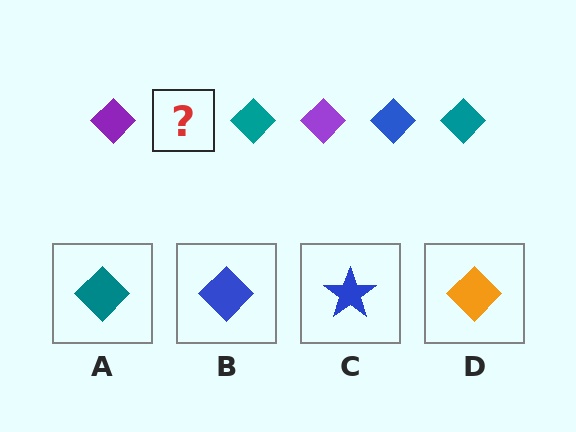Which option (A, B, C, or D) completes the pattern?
B.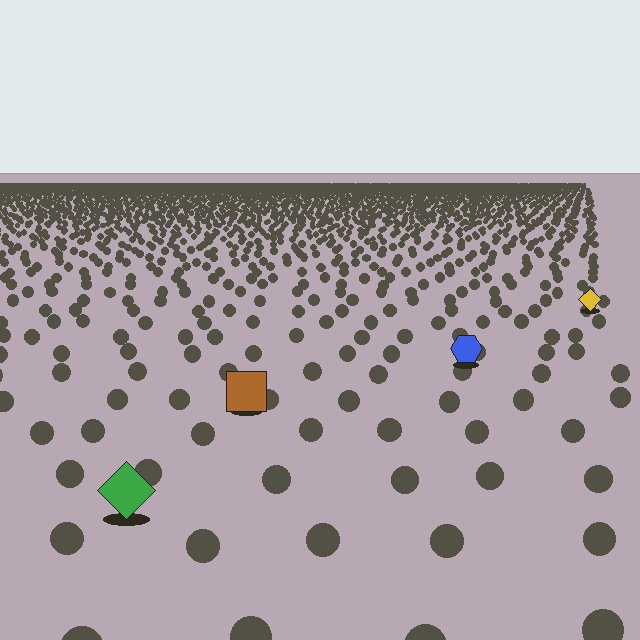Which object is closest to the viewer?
The green diamond is closest. The texture marks near it are larger and more spread out.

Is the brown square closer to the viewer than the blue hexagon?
Yes. The brown square is closer — you can tell from the texture gradient: the ground texture is coarser near it.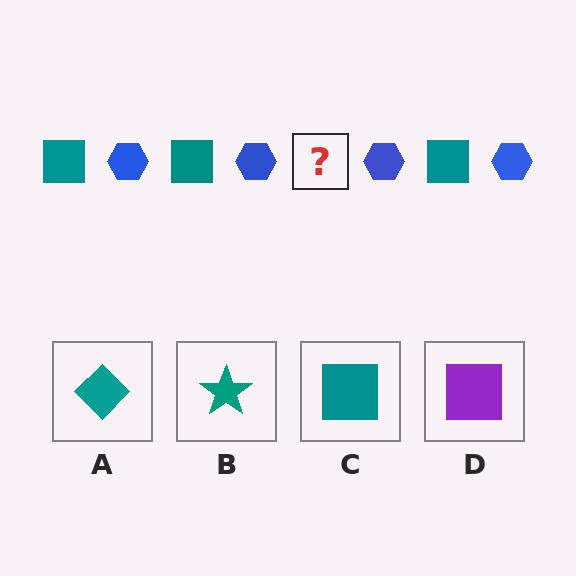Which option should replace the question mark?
Option C.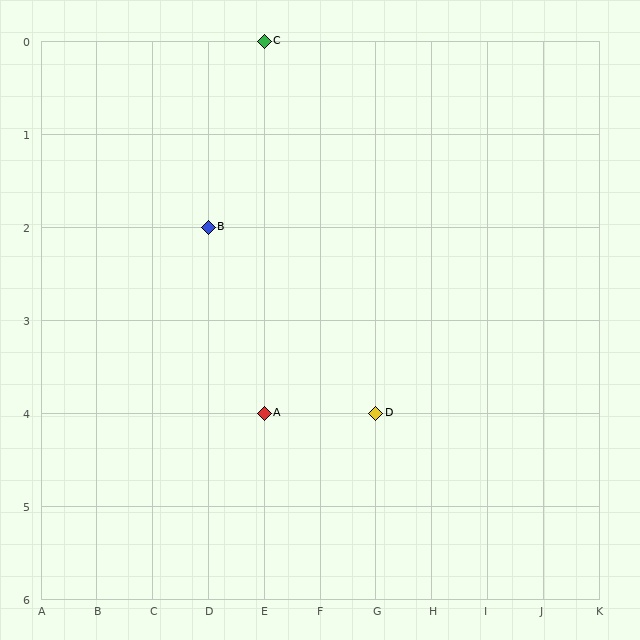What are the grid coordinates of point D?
Point D is at grid coordinates (G, 4).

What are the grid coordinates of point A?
Point A is at grid coordinates (E, 4).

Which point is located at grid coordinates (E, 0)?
Point C is at (E, 0).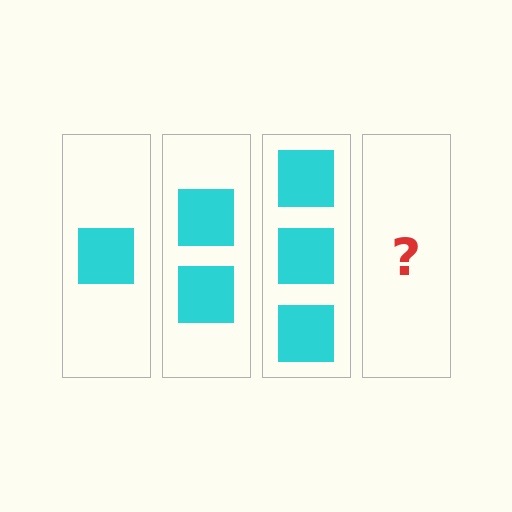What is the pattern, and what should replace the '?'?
The pattern is that each step adds one more square. The '?' should be 4 squares.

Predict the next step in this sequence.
The next step is 4 squares.